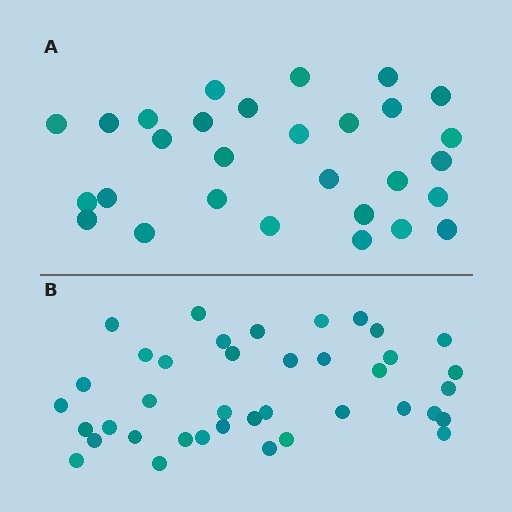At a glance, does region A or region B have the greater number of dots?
Region B (the bottom region) has more dots.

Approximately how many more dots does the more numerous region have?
Region B has roughly 10 or so more dots than region A.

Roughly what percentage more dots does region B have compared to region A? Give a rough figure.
About 35% more.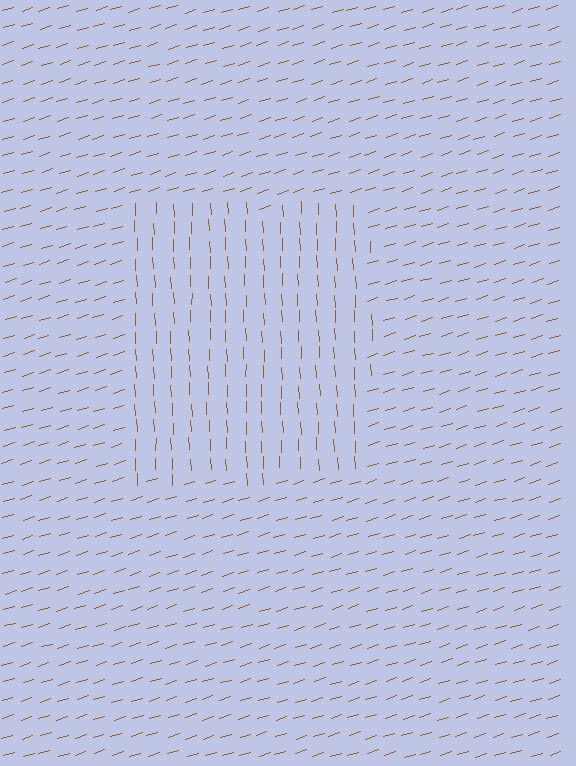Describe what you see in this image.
The image is filled with small brown line segments. A rectangle region in the image has lines oriented differently from the surrounding lines, creating a visible texture boundary.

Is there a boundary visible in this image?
Yes, there is a texture boundary formed by a change in line orientation.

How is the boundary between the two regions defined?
The boundary is defined purely by a change in line orientation (approximately 74 degrees difference). All lines are the same color and thickness.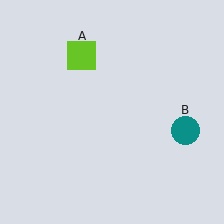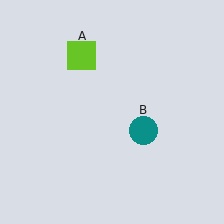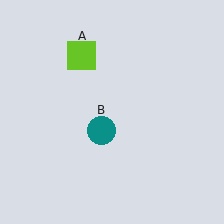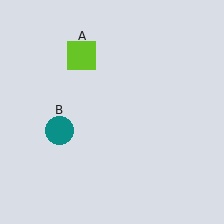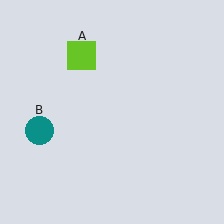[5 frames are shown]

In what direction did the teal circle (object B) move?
The teal circle (object B) moved left.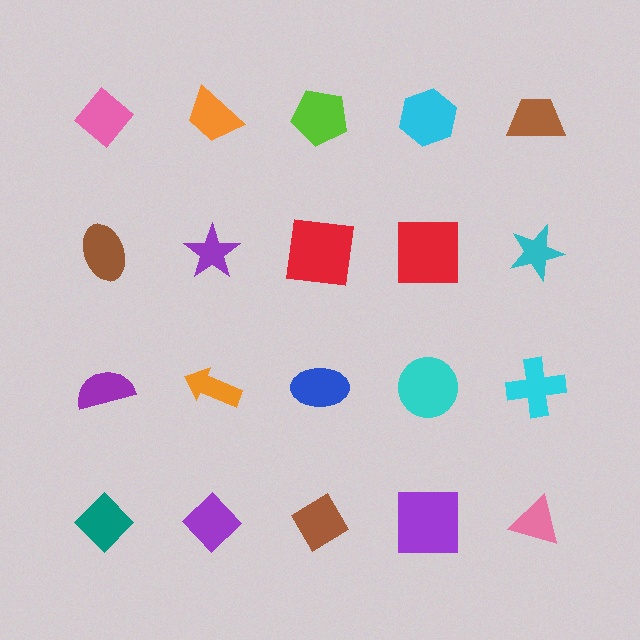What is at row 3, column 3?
A blue ellipse.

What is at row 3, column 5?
A cyan cross.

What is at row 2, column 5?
A cyan star.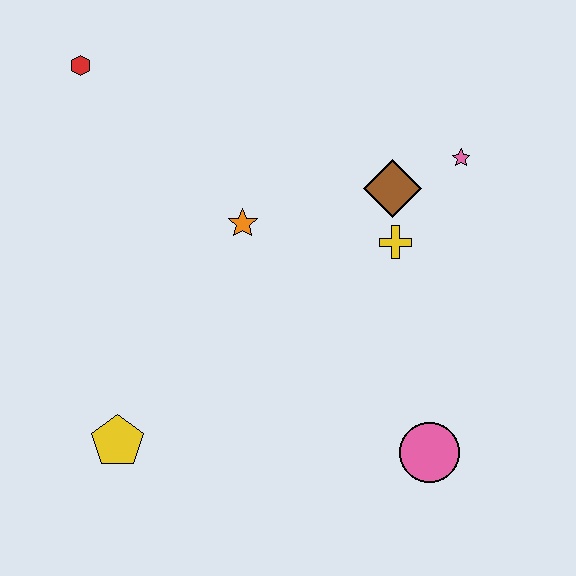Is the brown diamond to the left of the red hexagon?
No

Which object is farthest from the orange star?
The pink circle is farthest from the orange star.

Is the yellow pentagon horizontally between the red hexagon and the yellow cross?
Yes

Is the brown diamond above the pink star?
No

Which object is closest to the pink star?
The brown diamond is closest to the pink star.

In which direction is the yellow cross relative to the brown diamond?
The yellow cross is below the brown diamond.